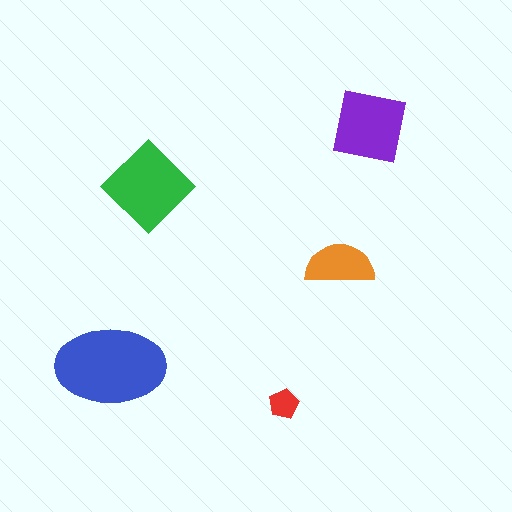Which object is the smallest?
The red pentagon.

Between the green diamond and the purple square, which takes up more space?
The green diamond.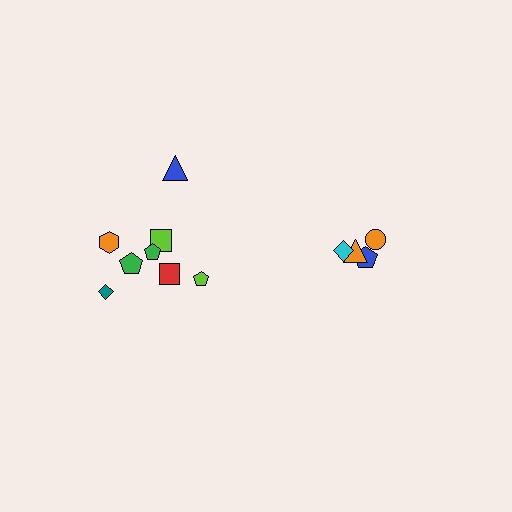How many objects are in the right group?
There are 4 objects.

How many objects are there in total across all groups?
There are 12 objects.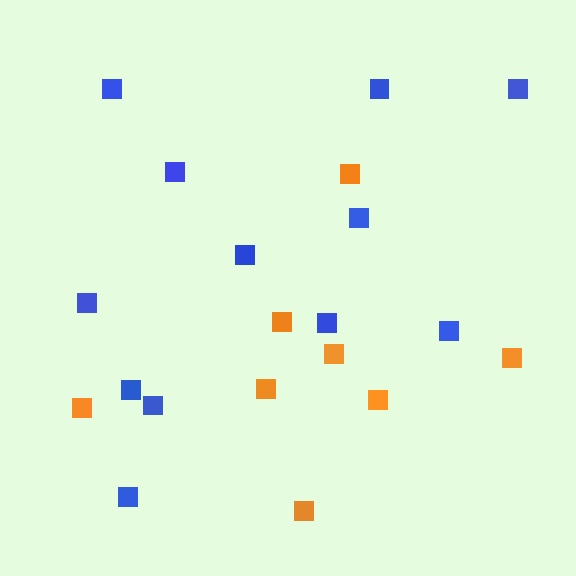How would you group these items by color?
There are 2 groups: one group of blue squares (12) and one group of orange squares (8).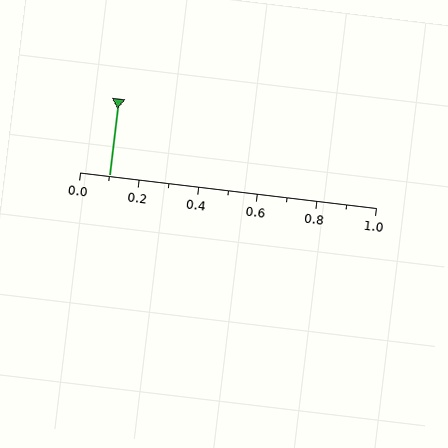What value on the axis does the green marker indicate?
The marker indicates approximately 0.1.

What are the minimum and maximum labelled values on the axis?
The axis runs from 0.0 to 1.0.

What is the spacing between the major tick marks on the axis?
The major ticks are spaced 0.2 apart.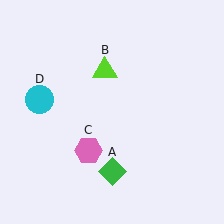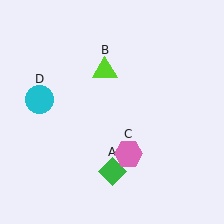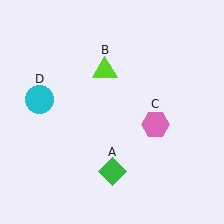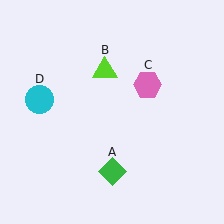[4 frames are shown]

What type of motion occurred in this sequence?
The pink hexagon (object C) rotated counterclockwise around the center of the scene.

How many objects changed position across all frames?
1 object changed position: pink hexagon (object C).